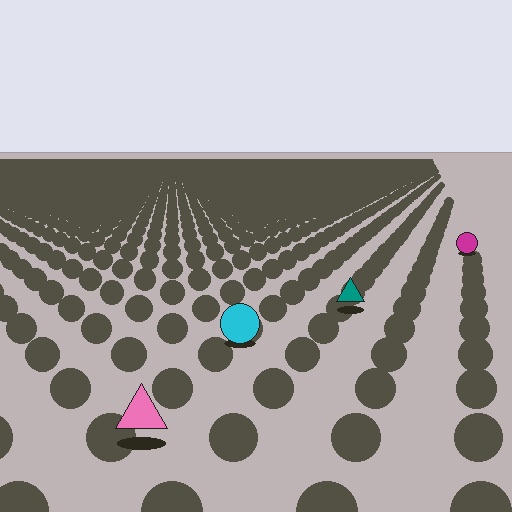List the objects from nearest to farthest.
From nearest to farthest: the pink triangle, the cyan circle, the teal triangle, the magenta circle.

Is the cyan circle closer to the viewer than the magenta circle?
Yes. The cyan circle is closer — you can tell from the texture gradient: the ground texture is coarser near it.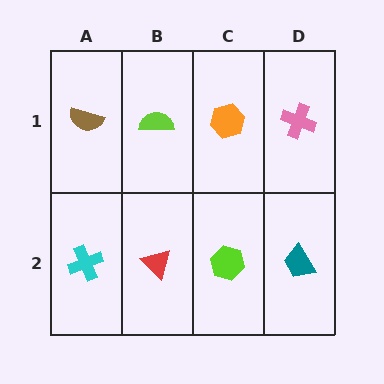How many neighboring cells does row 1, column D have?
2.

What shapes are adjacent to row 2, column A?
A brown semicircle (row 1, column A), a red triangle (row 2, column B).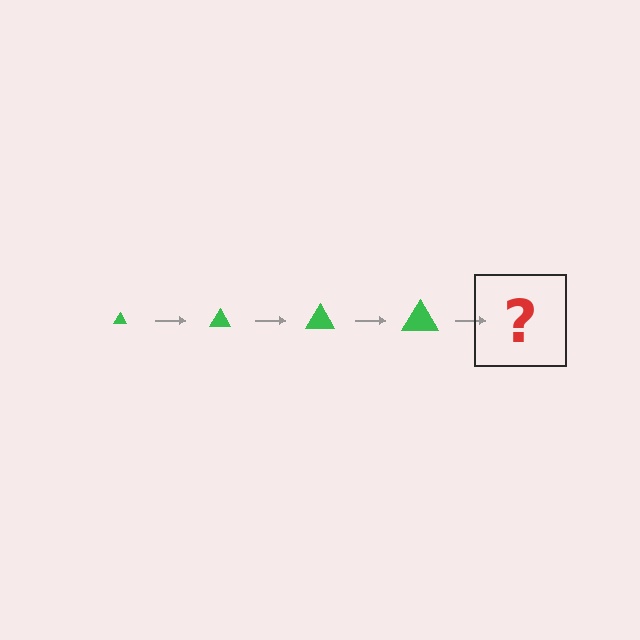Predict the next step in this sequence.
The next step is a green triangle, larger than the previous one.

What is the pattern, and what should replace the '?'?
The pattern is that the triangle gets progressively larger each step. The '?' should be a green triangle, larger than the previous one.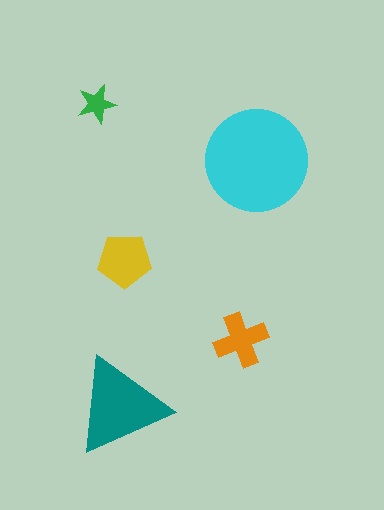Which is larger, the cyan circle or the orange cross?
The cyan circle.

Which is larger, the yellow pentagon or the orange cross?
The yellow pentagon.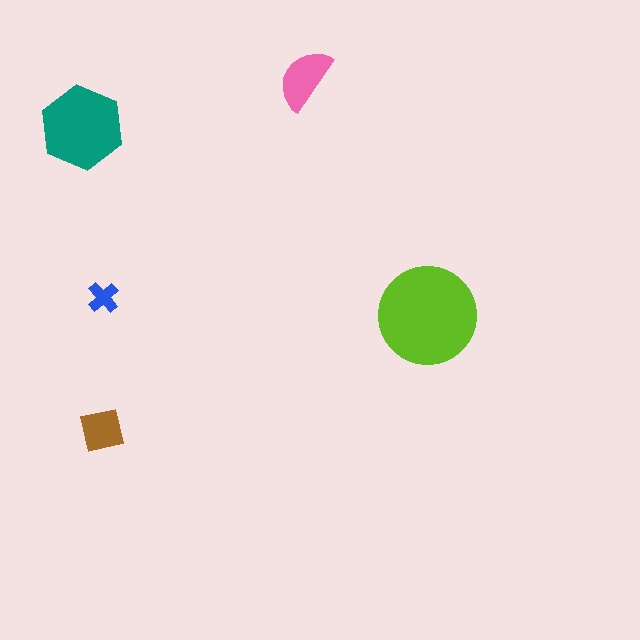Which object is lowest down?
The brown square is bottommost.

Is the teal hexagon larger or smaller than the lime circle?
Smaller.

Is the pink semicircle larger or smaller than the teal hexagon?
Smaller.